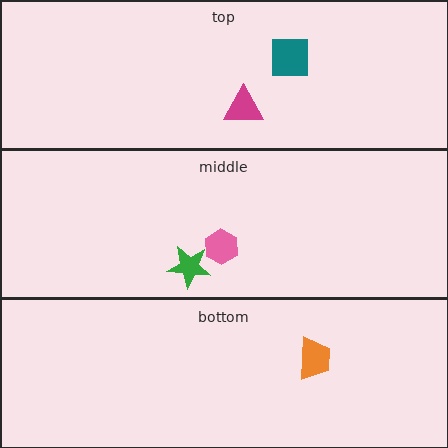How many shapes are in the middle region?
2.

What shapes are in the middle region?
The green star, the pink hexagon.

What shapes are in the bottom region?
The orange trapezoid.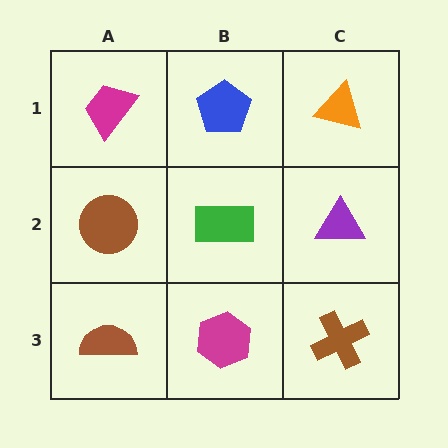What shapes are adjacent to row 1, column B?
A green rectangle (row 2, column B), a magenta trapezoid (row 1, column A), an orange triangle (row 1, column C).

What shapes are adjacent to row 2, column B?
A blue pentagon (row 1, column B), a magenta hexagon (row 3, column B), a brown circle (row 2, column A), a purple triangle (row 2, column C).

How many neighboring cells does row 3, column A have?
2.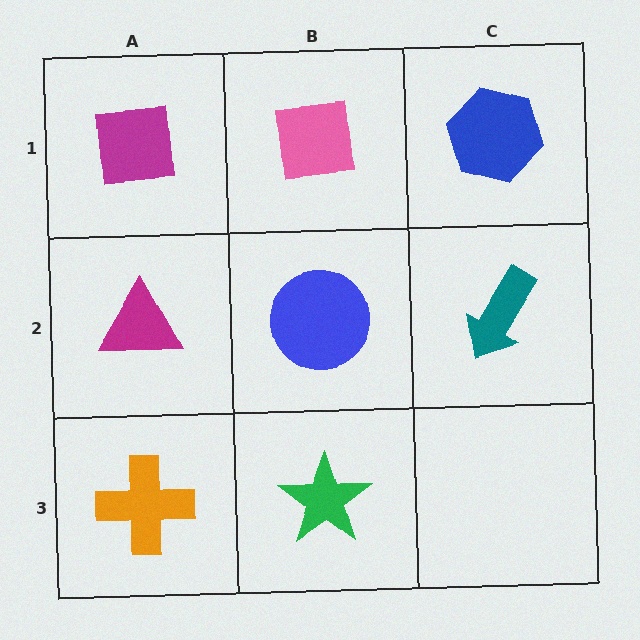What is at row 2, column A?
A magenta triangle.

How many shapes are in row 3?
2 shapes.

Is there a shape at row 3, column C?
No, that cell is empty.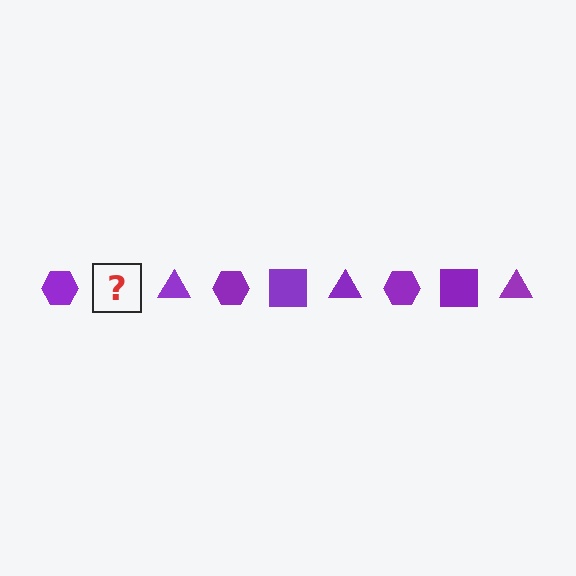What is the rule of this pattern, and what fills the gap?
The rule is that the pattern cycles through hexagon, square, triangle shapes in purple. The gap should be filled with a purple square.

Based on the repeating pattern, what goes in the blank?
The blank should be a purple square.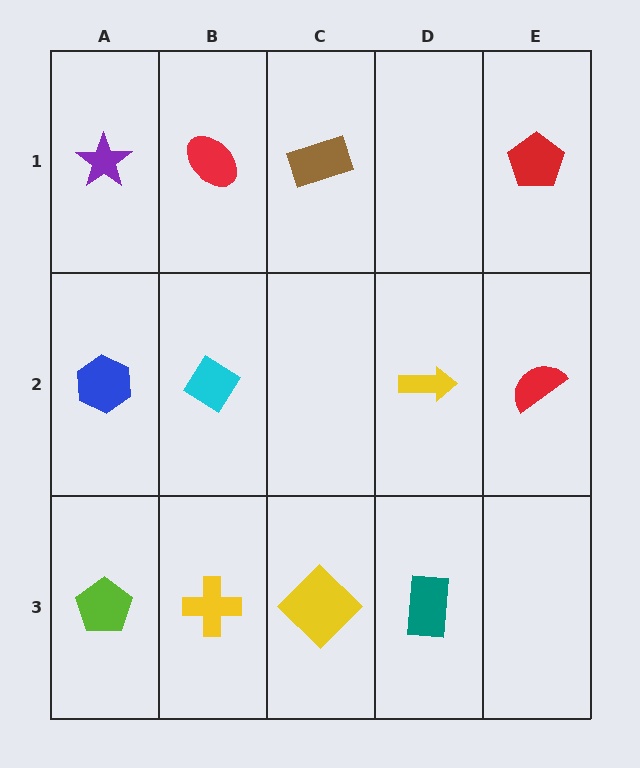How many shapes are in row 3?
4 shapes.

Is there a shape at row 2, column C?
No, that cell is empty.